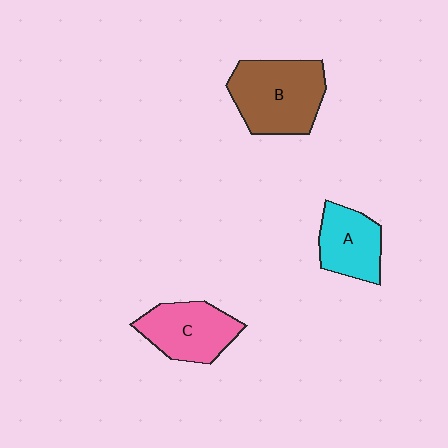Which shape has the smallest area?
Shape A (cyan).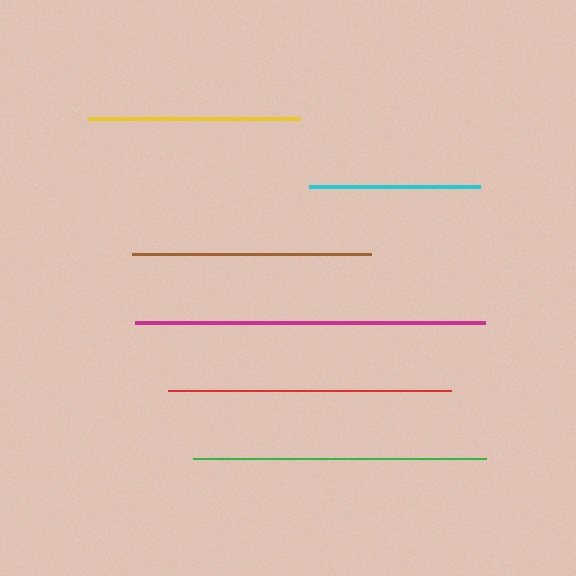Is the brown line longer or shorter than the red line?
The red line is longer than the brown line.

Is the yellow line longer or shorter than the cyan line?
The yellow line is longer than the cyan line.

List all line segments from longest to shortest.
From longest to shortest: magenta, green, red, brown, yellow, cyan.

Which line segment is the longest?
The magenta line is the longest at approximately 350 pixels.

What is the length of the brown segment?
The brown segment is approximately 239 pixels long.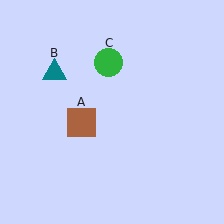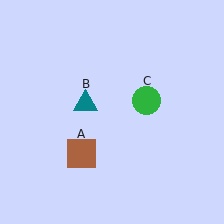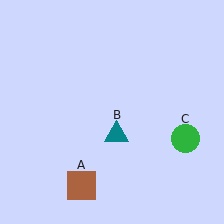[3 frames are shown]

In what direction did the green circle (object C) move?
The green circle (object C) moved down and to the right.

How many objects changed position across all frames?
3 objects changed position: brown square (object A), teal triangle (object B), green circle (object C).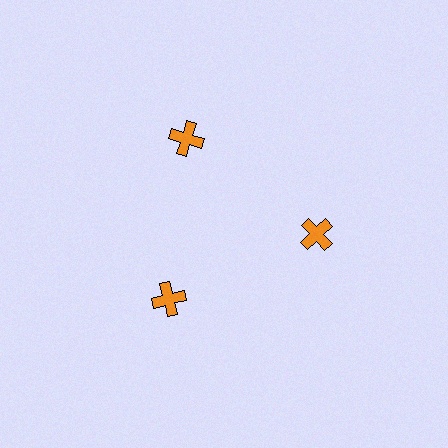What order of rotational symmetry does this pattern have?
This pattern has 3-fold rotational symmetry.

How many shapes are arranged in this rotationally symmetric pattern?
There are 3 shapes, arranged in 3 groups of 1.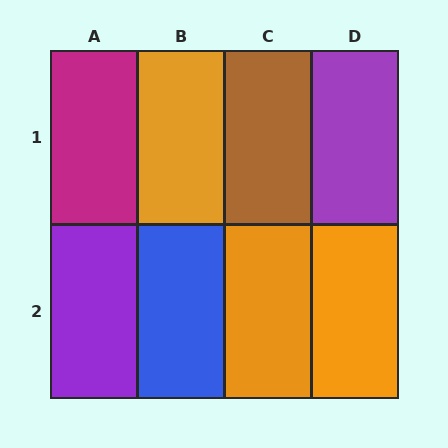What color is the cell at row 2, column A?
Purple.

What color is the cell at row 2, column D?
Orange.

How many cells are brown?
1 cell is brown.